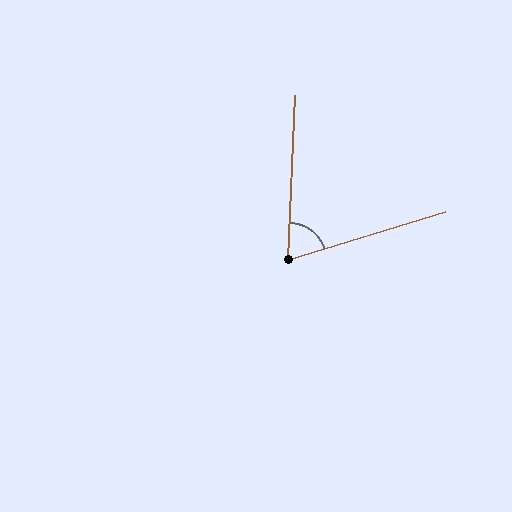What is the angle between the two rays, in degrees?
Approximately 71 degrees.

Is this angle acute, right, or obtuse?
It is acute.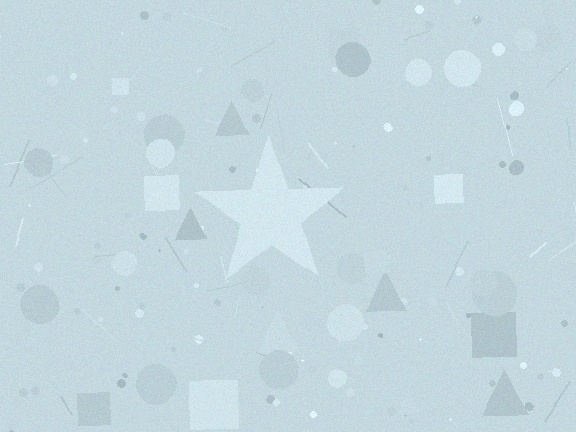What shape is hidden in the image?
A star is hidden in the image.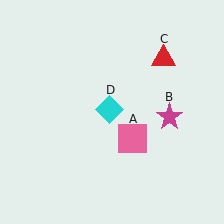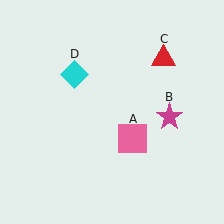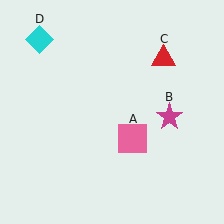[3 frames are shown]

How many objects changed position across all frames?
1 object changed position: cyan diamond (object D).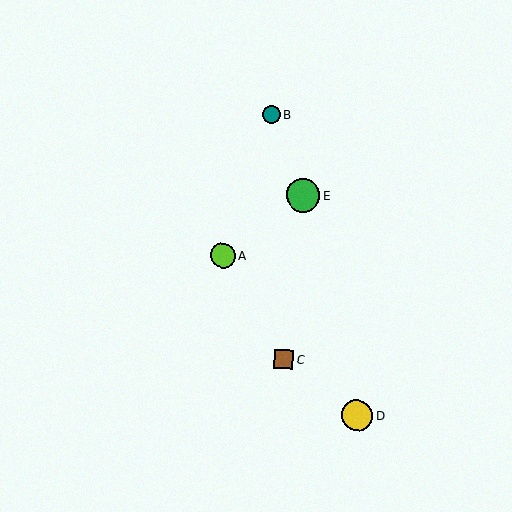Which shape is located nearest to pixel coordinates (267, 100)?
The teal circle (labeled B) at (271, 115) is nearest to that location.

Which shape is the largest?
The green circle (labeled E) is the largest.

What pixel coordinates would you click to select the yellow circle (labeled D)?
Click at (357, 415) to select the yellow circle D.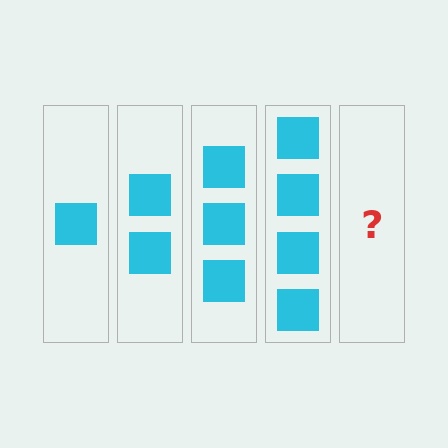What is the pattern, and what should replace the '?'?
The pattern is that each step adds one more square. The '?' should be 5 squares.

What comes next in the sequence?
The next element should be 5 squares.